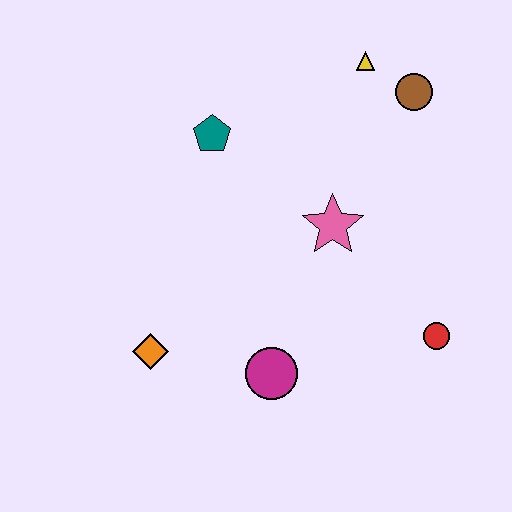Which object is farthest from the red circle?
The teal pentagon is farthest from the red circle.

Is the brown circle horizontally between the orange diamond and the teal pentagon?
No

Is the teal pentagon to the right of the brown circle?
No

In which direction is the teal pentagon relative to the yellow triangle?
The teal pentagon is to the left of the yellow triangle.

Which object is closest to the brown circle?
The yellow triangle is closest to the brown circle.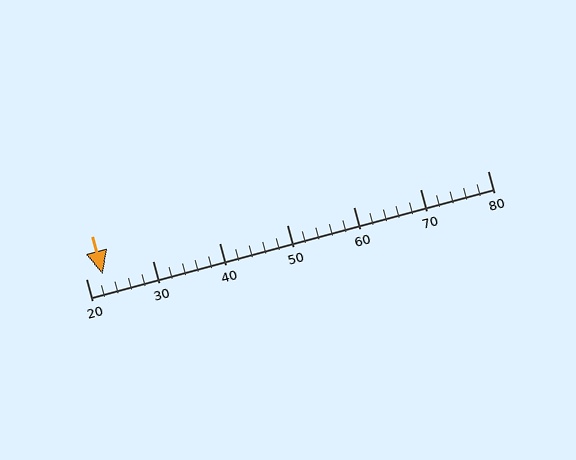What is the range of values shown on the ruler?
The ruler shows values from 20 to 80.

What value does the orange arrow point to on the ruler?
The orange arrow points to approximately 22.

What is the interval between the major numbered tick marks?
The major tick marks are spaced 10 units apart.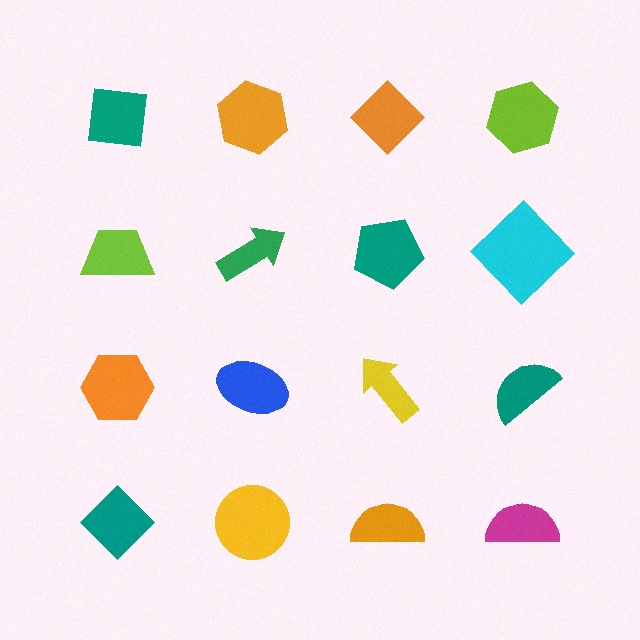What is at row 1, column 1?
A teal square.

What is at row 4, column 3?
An orange semicircle.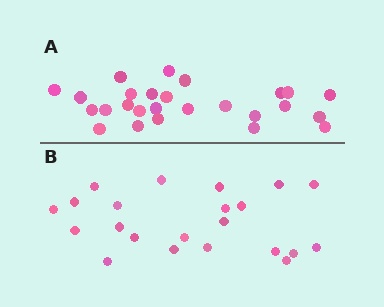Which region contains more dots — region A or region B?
Region A (the top region) has more dots.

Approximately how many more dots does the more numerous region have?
Region A has about 4 more dots than region B.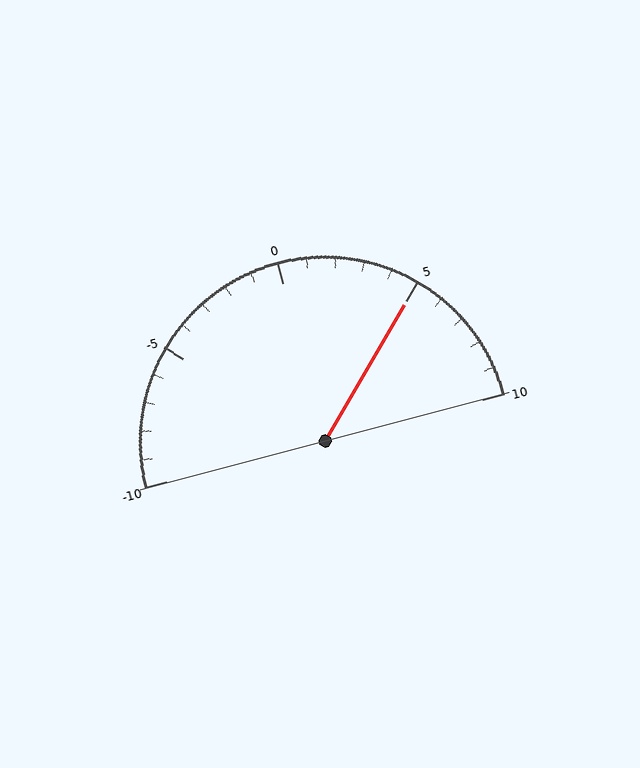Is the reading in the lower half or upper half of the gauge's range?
The reading is in the upper half of the range (-10 to 10).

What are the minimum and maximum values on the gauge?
The gauge ranges from -10 to 10.